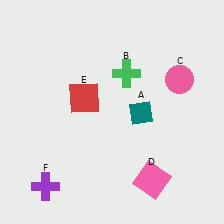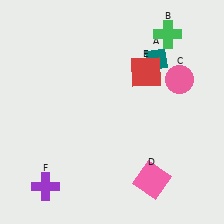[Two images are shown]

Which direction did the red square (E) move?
The red square (E) moved right.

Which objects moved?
The objects that moved are: the teal diamond (A), the green cross (B), the red square (E).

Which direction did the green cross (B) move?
The green cross (B) moved right.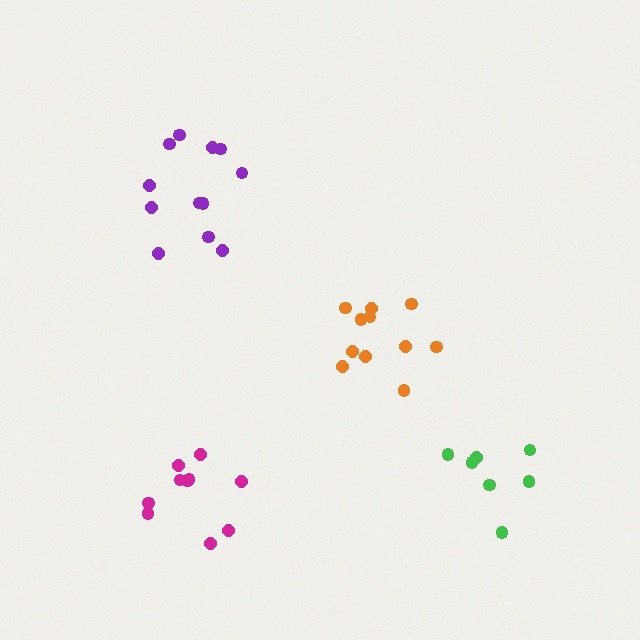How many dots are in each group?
Group 1: 11 dots, Group 2: 7 dots, Group 3: 12 dots, Group 4: 10 dots (40 total).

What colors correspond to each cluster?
The clusters are colored: orange, green, purple, magenta.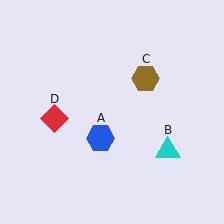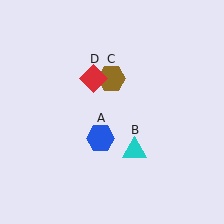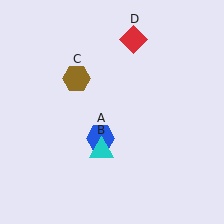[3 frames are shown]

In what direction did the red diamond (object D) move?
The red diamond (object D) moved up and to the right.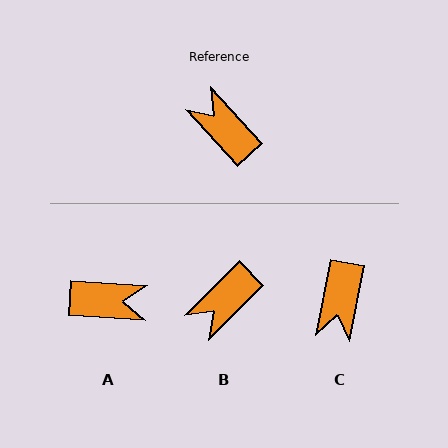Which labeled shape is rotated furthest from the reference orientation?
A, about 136 degrees away.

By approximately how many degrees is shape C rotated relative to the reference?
Approximately 127 degrees counter-clockwise.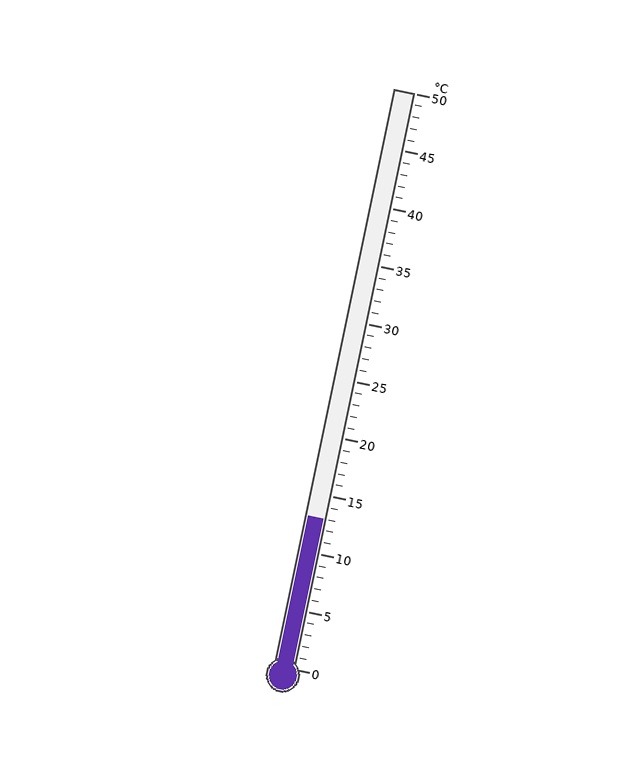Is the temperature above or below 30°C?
The temperature is below 30°C.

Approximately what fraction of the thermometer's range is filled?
The thermometer is filled to approximately 25% of its range.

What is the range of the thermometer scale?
The thermometer scale ranges from 0°C to 50°C.